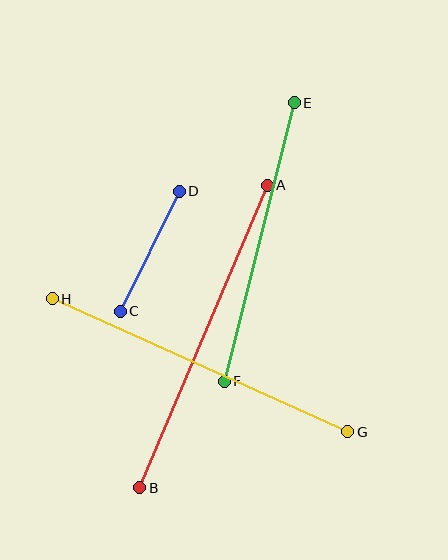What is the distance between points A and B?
The distance is approximately 329 pixels.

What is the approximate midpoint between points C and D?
The midpoint is at approximately (150, 251) pixels.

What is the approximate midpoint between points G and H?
The midpoint is at approximately (200, 365) pixels.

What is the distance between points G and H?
The distance is approximately 324 pixels.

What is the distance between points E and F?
The distance is approximately 288 pixels.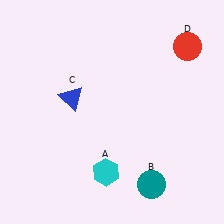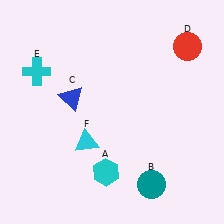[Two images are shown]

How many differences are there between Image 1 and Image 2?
There are 2 differences between the two images.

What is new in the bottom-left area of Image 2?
A cyan triangle (F) was added in the bottom-left area of Image 2.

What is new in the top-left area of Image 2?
A cyan cross (E) was added in the top-left area of Image 2.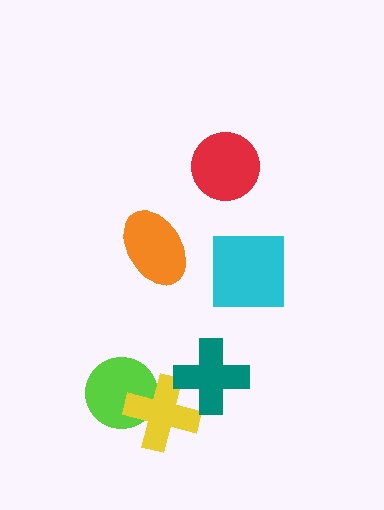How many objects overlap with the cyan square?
0 objects overlap with the cyan square.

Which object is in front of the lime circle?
The yellow cross is in front of the lime circle.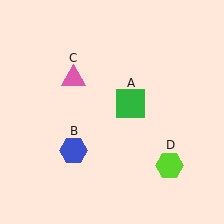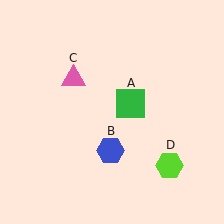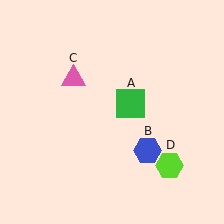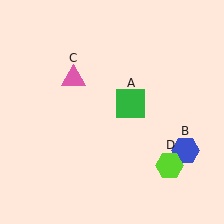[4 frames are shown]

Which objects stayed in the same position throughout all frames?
Green square (object A) and pink triangle (object C) and lime hexagon (object D) remained stationary.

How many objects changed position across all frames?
1 object changed position: blue hexagon (object B).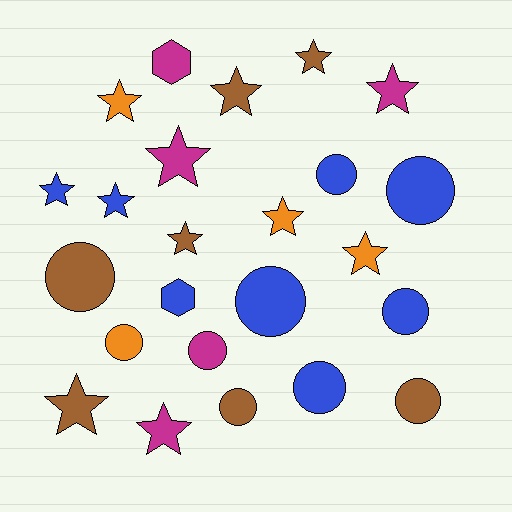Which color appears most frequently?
Blue, with 8 objects.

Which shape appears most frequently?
Star, with 12 objects.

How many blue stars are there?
There are 2 blue stars.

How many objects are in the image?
There are 24 objects.